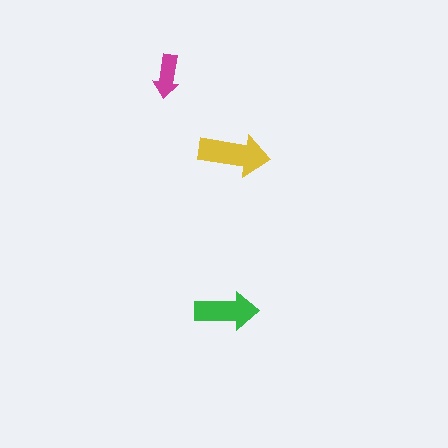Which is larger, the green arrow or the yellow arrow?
The yellow one.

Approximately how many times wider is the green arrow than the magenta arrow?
About 1.5 times wider.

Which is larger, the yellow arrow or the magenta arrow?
The yellow one.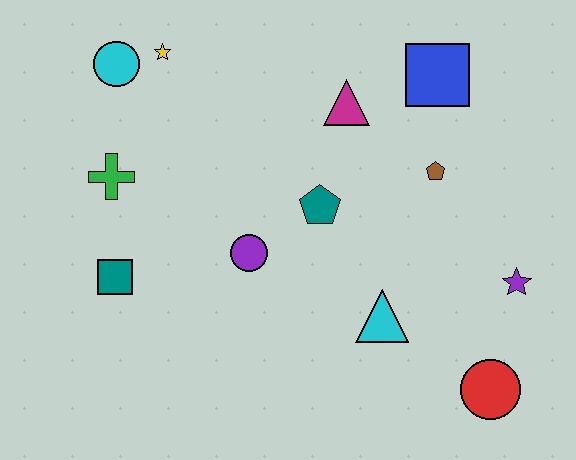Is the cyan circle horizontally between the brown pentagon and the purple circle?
No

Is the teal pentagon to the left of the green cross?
No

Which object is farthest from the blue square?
The teal square is farthest from the blue square.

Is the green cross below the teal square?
No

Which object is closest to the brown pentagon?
The blue square is closest to the brown pentagon.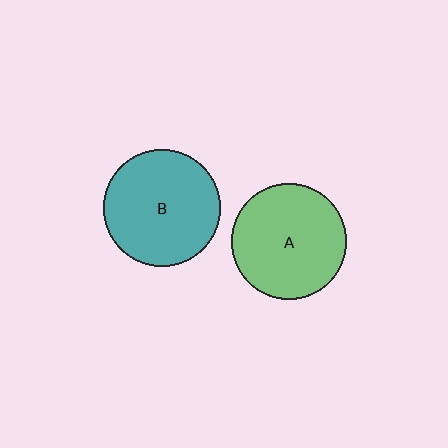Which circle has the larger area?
Circle B (teal).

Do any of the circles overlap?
No, none of the circles overlap.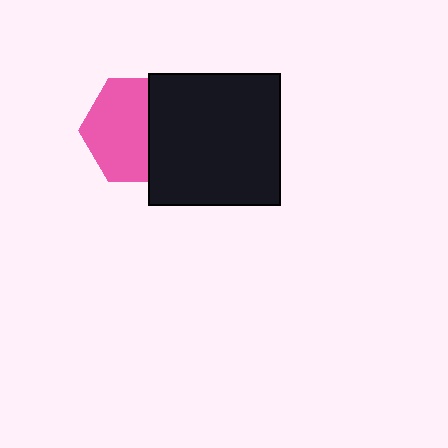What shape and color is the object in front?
The object in front is a black square.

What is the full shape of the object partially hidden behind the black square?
The partially hidden object is a pink hexagon.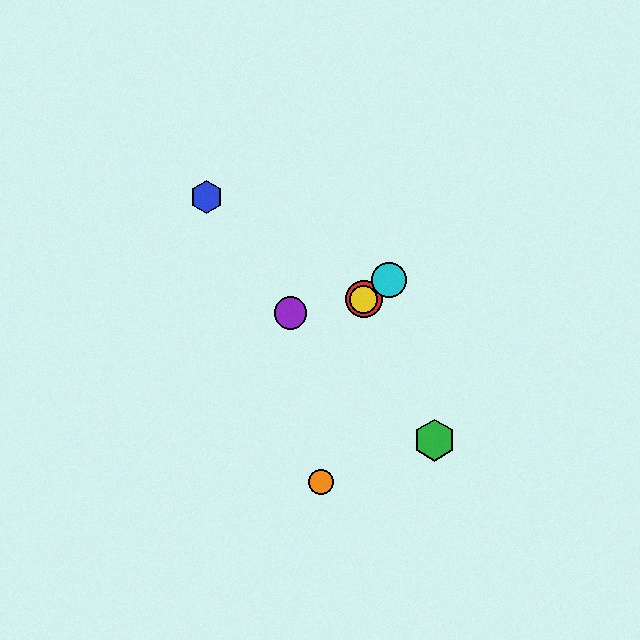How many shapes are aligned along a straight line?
3 shapes (the red circle, the yellow circle, the cyan circle) are aligned along a straight line.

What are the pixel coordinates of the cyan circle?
The cyan circle is at (389, 280).